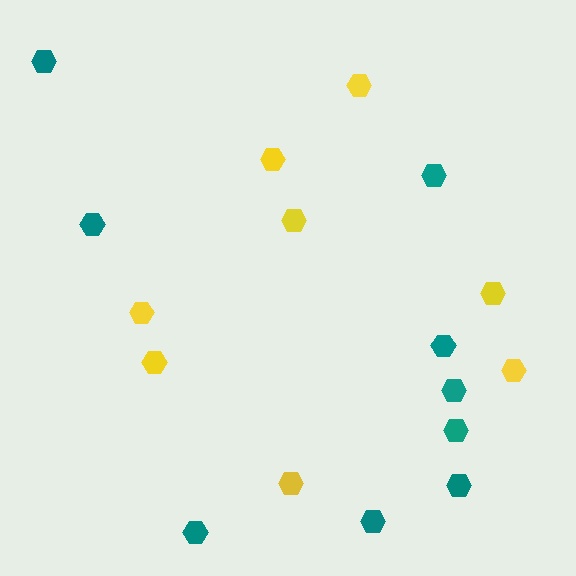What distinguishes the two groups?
There are 2 groups: one group of yellow hexagons (8) and one group of teal hexagons (9).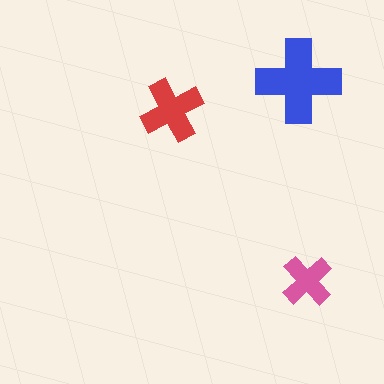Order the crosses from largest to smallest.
the blue one, the red one, the pink one.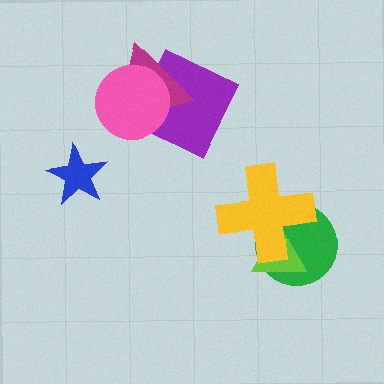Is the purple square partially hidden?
Yes, it is partially covered by another shape.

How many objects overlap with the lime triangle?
2 objects overlap with the lime triangle.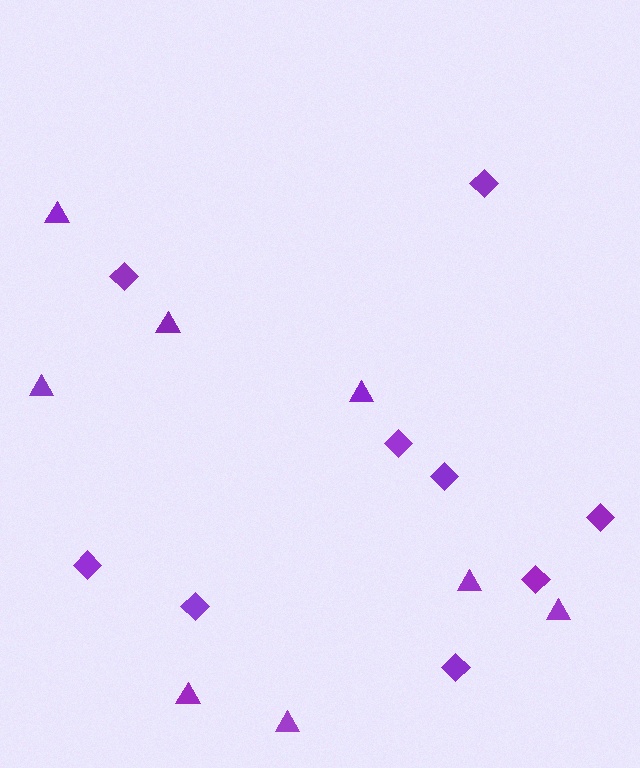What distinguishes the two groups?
There are 2 groups: one group of triangles (8) and one group of diamonds (9).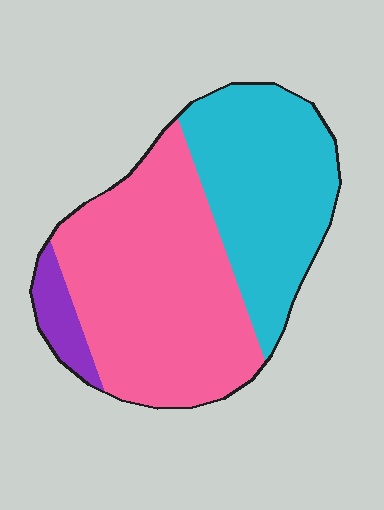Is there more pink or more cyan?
Pink.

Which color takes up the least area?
Purple, at roughly 5%.